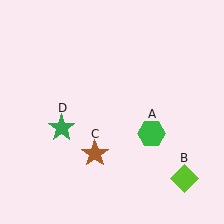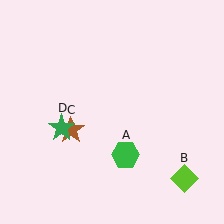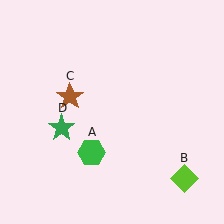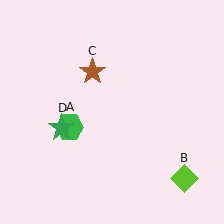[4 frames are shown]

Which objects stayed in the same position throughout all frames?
Lime diamond (object B) and green star (object D) remained stationary.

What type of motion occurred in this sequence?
The green hexagon (object A), brown star (object C) rotated clockwise around the center of the scene.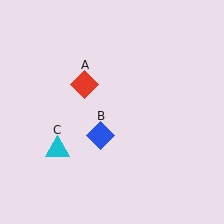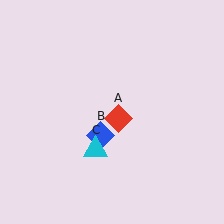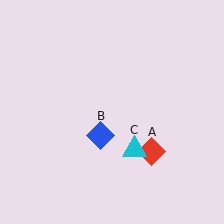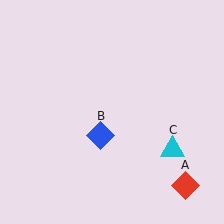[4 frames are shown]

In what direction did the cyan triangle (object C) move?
The cyan triangle (object C) moved right.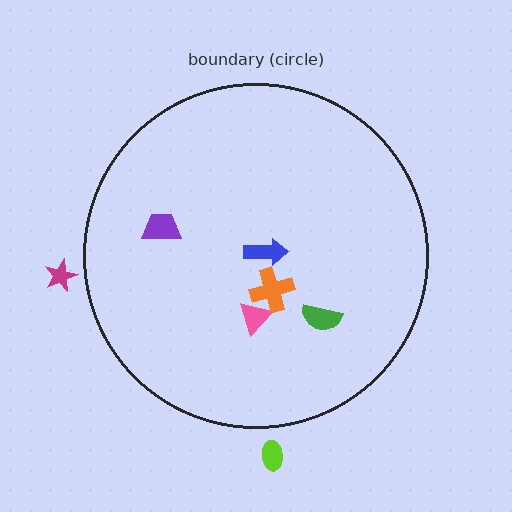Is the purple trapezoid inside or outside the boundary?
Inside.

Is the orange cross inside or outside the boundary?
Inside.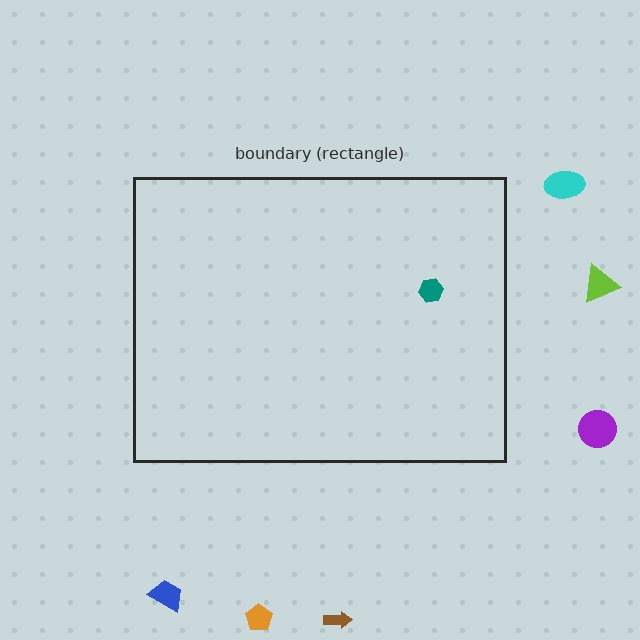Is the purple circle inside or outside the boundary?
Outside.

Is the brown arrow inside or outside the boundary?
Outside.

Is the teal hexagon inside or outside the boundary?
Inside.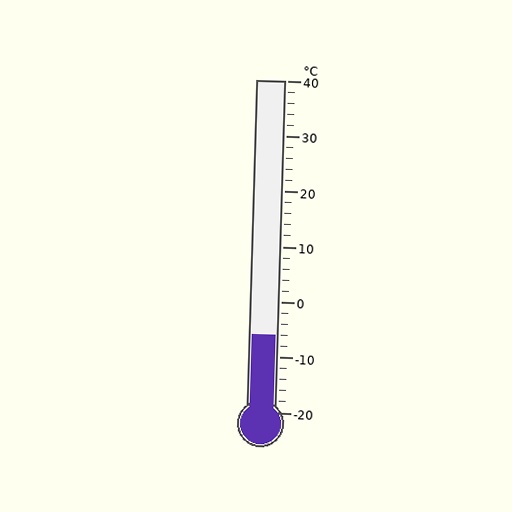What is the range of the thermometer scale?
The thermometer scale ranges from -20°C to 40°C.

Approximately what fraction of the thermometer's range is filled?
The thermometer is filled to approximately 25% of its range.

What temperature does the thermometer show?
The thermometer shows approximately -6°C.